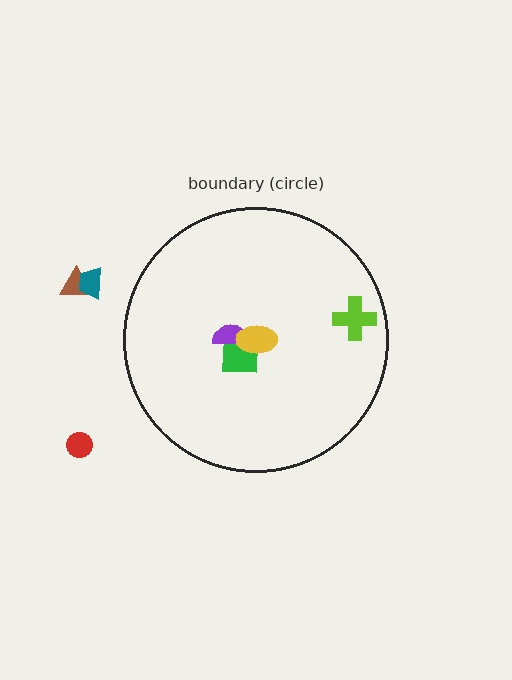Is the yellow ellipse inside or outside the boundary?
Inside.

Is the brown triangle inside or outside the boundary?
Outside.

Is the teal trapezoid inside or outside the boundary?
Outside.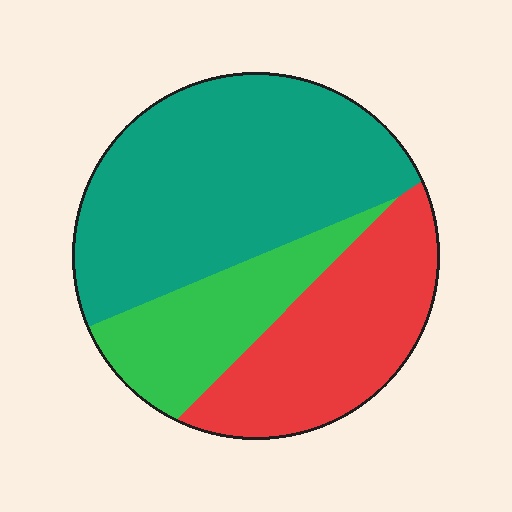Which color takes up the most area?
Teal, at roughly 50%.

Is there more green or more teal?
Teal.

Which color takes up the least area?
Green, at roughly 20%.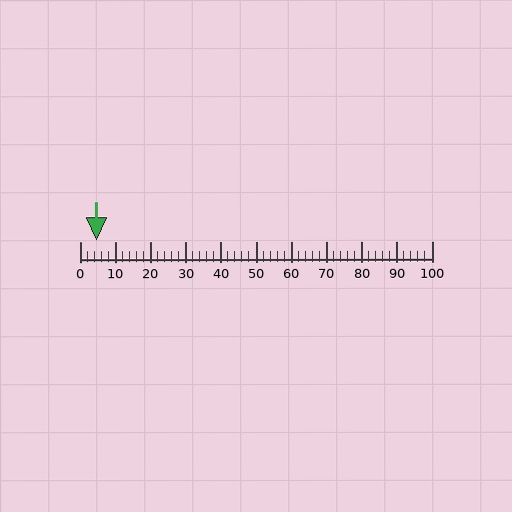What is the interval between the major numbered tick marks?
The major tick marks are spaced 10 units apart.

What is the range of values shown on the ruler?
The ruler shows values from 0 to 100.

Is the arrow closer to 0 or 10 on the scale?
The arrow is closer to 0.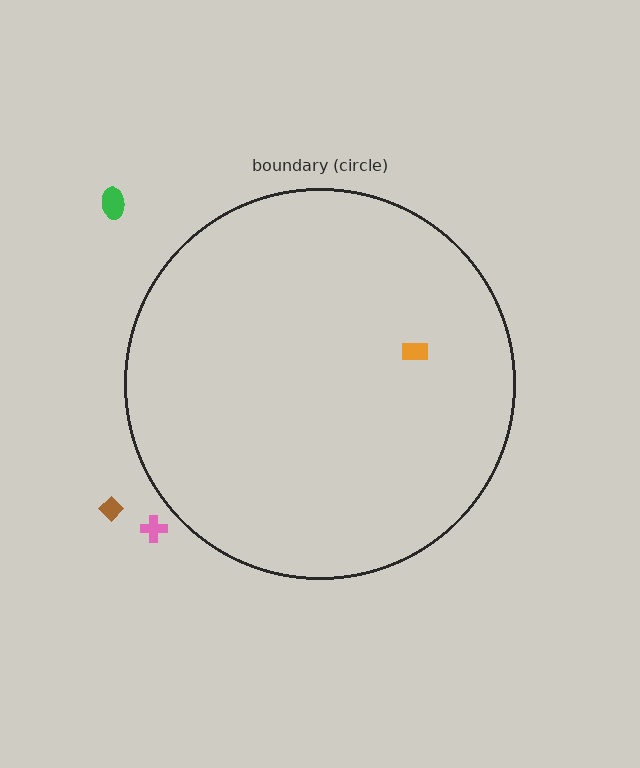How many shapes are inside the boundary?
1 inside, 3 outside.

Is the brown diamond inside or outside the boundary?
Outside.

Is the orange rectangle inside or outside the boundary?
Inside.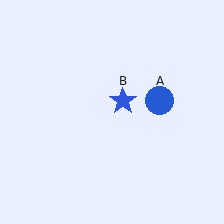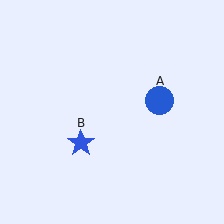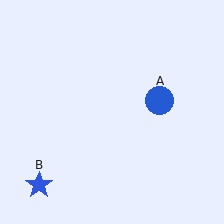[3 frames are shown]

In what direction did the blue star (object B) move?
The blue star (object B) moved down and to the left.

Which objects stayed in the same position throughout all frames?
Blue circle (object A) remained stationary.